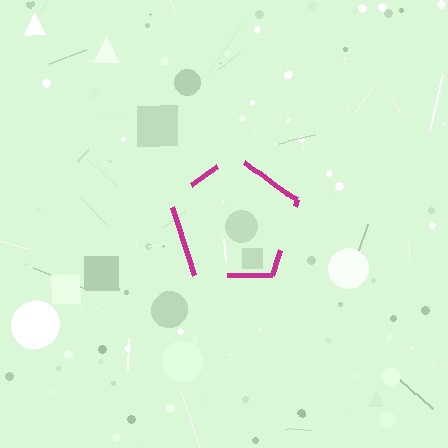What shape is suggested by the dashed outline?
The dashed outline suggests a pentagon.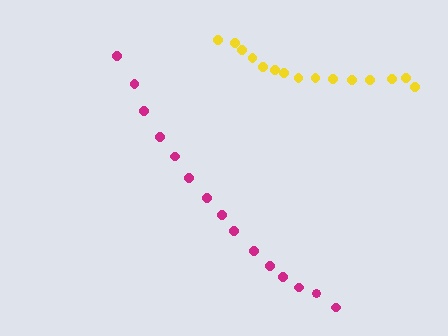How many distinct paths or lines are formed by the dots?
There are 2 distinct paths.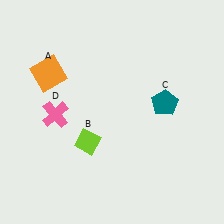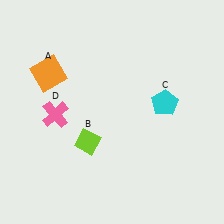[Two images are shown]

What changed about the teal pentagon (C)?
In Image 1, C is teal. In Image 2, it changed to cyan.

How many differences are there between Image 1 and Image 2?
There is 1 difference between the two images.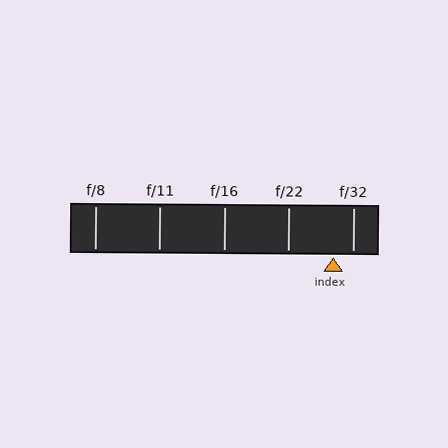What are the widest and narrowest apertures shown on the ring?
The widest aperture shown is f/8 and the narrowest is f/32.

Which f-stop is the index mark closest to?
The index mark is closest to f/32.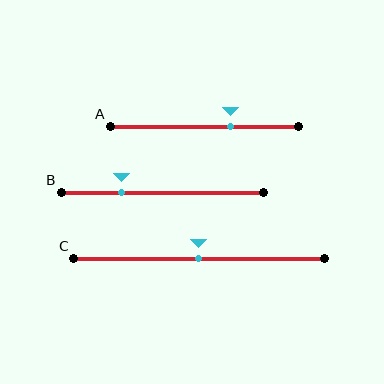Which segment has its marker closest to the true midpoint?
Segment C has its marker closest to the true midpoint.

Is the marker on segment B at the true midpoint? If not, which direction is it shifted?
No, the marker on segment B is shifted to the left by about 20% of the segment length.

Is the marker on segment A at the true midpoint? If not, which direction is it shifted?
No, the marker on segment A is shifted to the right by about 14% of the segment length.